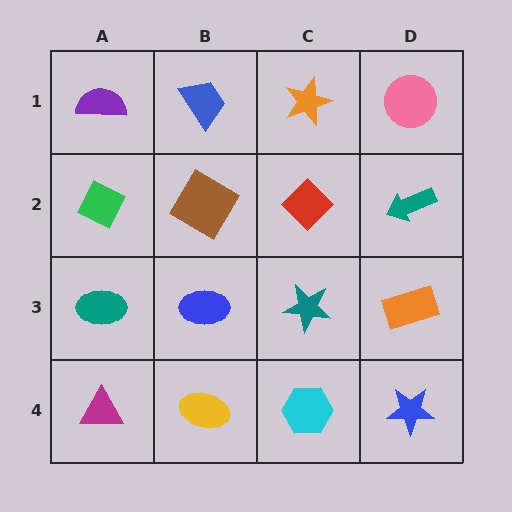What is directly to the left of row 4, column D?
A cyan hexagon.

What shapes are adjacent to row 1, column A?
A green diamond (row 2, column A), a blue trapezoid (row 1, column B).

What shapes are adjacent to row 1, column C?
A red diamond (row 2, column C), a blue trapezoid (row 1, column B), a pink circle (row 1, column D).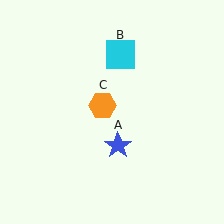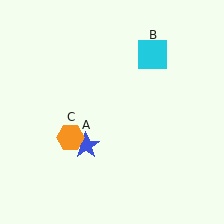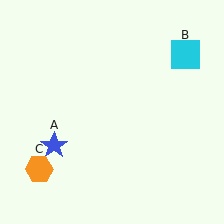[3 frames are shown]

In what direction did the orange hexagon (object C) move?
The orange hexagon (object C) moved down and to the left.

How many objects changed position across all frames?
3 objects changed position: blue star (object A), cyan square (object B), orange hexagon (object C).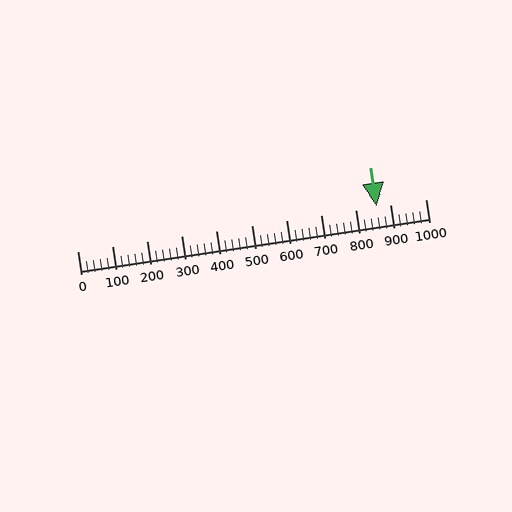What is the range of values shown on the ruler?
The ruler shows values from 0 to 1000.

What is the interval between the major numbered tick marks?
The major tick marks are spaced 100 units apart.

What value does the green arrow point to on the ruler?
The green arrow points to approximately 860.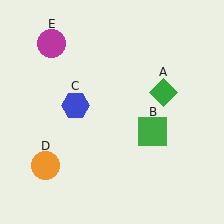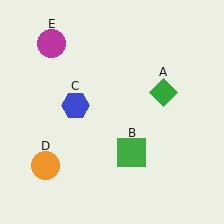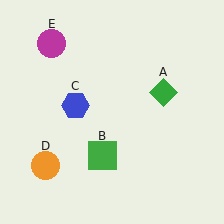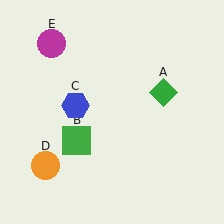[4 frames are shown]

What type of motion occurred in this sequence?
The green square (object B) rotated clockwise around the center of the scene.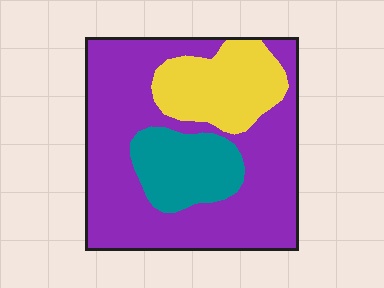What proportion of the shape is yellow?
Yellow covers about 20% of the shape.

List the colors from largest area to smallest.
From largest to smallest: purple, yellow, teal.